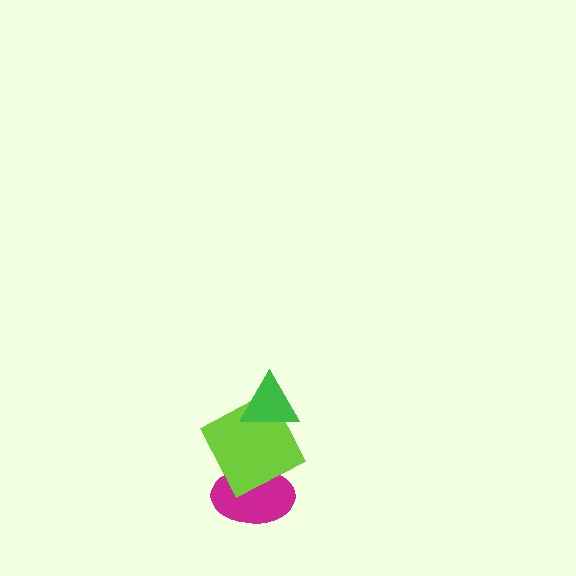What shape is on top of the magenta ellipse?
The lime square is on top of the magenta ellipse.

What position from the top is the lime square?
The lime square is 2nd from the top.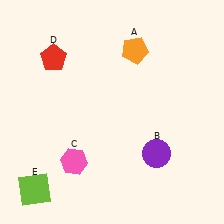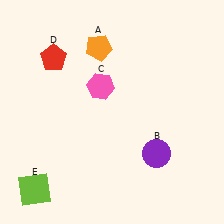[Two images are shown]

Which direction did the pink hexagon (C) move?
The pink hexagon (C) moved up.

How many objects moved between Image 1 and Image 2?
2 objects moved between the two images.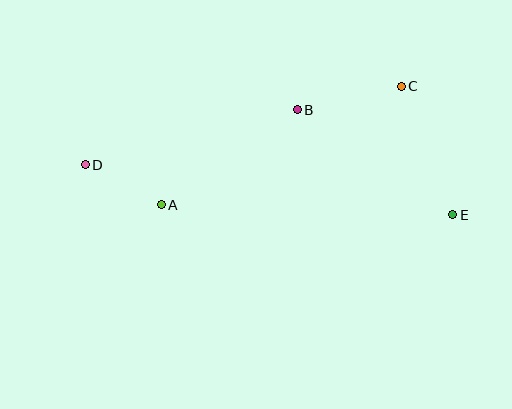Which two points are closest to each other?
Points A and D are closest to each other.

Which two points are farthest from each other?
Points D and E are farthest from each other.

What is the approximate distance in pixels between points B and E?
The distance between B and E is approximately 188 pixels.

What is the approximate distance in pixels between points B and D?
The distance between B and D is approximately 219 pixels.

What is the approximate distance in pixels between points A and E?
The distance between A and E is approximately 292 pixels.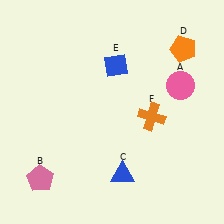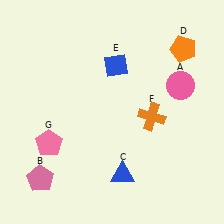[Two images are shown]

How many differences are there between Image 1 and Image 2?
There is 1 difference between the two images.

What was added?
A pink pentagon (G) was added in Image 2.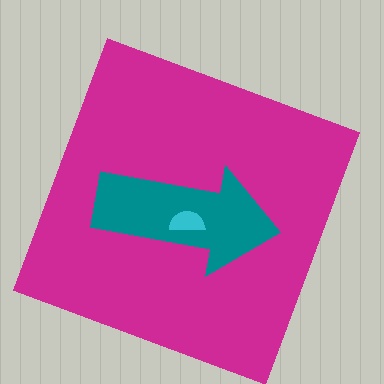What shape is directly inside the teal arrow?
The cyan semicircle.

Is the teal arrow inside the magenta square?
Yes.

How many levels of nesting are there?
3.